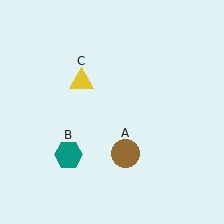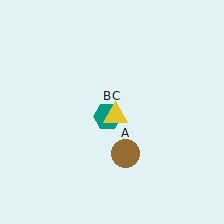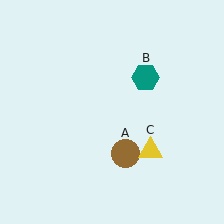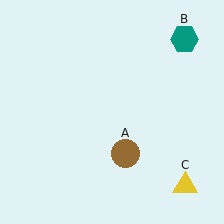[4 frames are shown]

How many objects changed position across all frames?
2 objects changed position: teal hexagon (object B), yellow triangle (object C).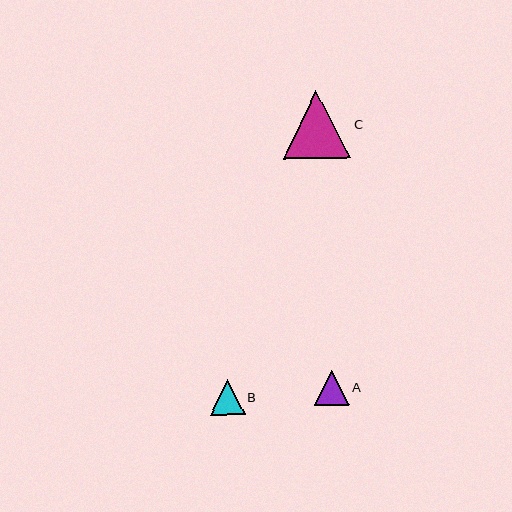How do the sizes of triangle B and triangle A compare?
Triangle B and triangle A are approximately the same size.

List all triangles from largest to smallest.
From largest to smallest: C, B, A.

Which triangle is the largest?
Triangle C is the largest with a size of approximately 67 pixels.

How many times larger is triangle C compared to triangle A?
Triangle C is approximately 2.0 times the size of triangle A.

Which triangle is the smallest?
Triangle A is the smallest with a size of approximately 35 pixels.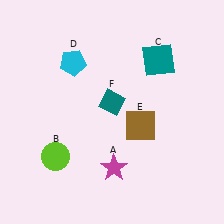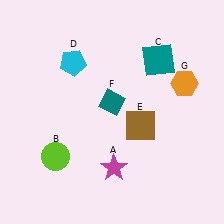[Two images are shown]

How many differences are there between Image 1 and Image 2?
There is 1 difference between the two images.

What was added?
An orange hexagon (G) was added in Image 2.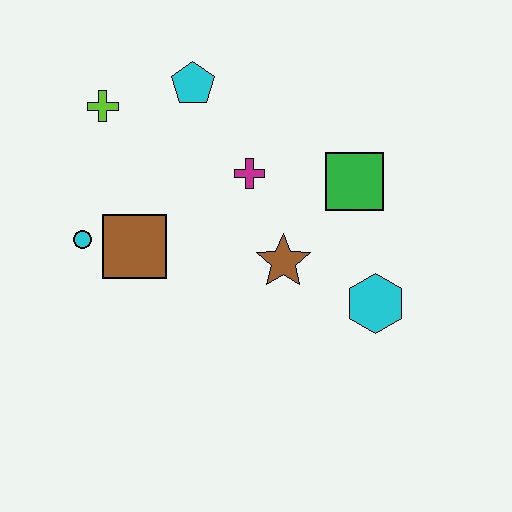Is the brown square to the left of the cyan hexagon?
Yes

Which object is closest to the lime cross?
The cyan pentagon is closest to the lime cross.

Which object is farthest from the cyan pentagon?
The cyan hexagon is farthest from the cyan pentagon.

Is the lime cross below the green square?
No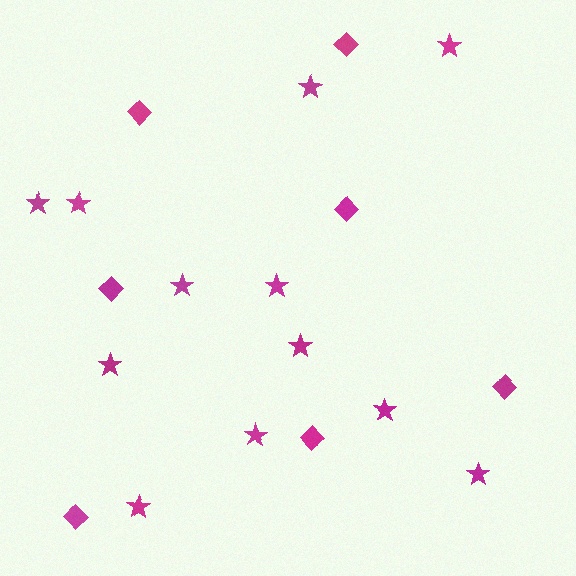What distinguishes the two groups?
There are 2 groups: one group of stars (12) and one group of diamonds (7).